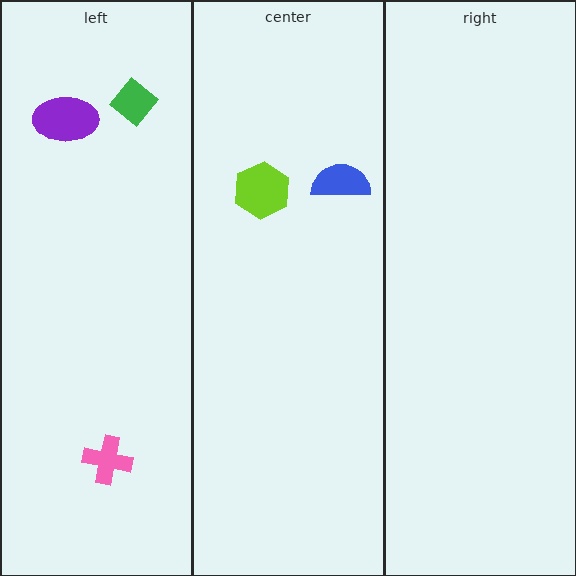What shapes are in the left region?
The pink cross, the purple ellipse, the green diamond.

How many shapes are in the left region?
3.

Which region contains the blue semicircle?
The center region.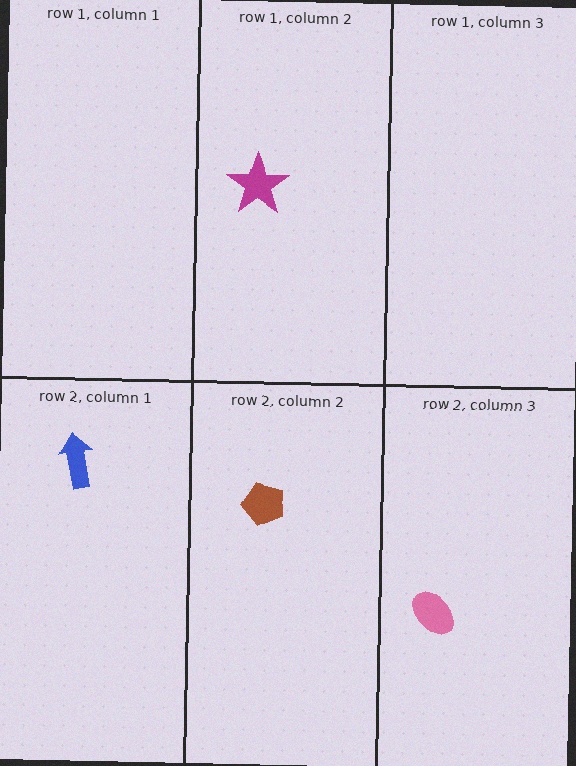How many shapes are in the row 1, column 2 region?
1.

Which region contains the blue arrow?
The row 2, column 1 region.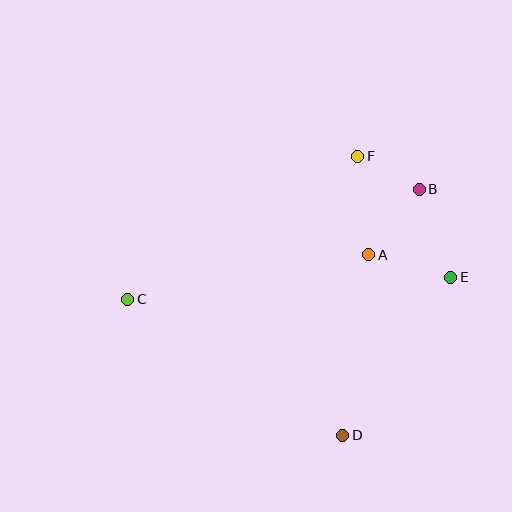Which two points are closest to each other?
Points B and F are closest to each other.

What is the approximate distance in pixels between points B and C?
The distance between B and C is approximately 312 pixels.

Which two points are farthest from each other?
Points C and E are farthest from each other.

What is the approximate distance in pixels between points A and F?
The distance between A and F is approximately 99 pixels.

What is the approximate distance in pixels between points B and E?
The distance between B and E is approximately 94 pixels.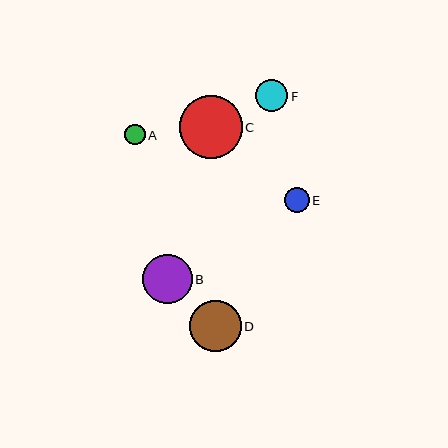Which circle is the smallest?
Circle A is the smallest with a size of approximately 20 pixels.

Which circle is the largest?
Circle C is the largest with a size of approximately 63 pixels.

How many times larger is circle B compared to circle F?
Circle B is approximately 1.5 times the size of circle F.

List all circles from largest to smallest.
From largest to smallest: C, D, B, F, E, A.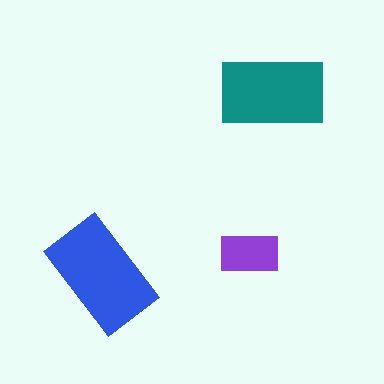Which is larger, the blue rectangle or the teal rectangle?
The blue one.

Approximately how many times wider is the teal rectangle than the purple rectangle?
About 2 times wider.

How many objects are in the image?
There are 3 objects in the image.